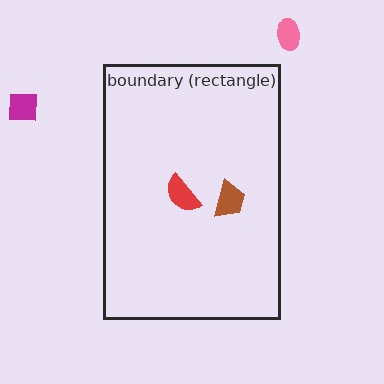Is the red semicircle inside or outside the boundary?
Inside.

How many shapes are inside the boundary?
2 inside, 2 outside.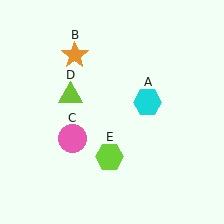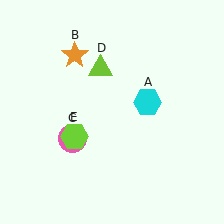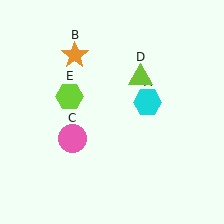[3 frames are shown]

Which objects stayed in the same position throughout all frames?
Cyan hexagon (object A) and orange star (object B) and pink circle (object C) remained stationary.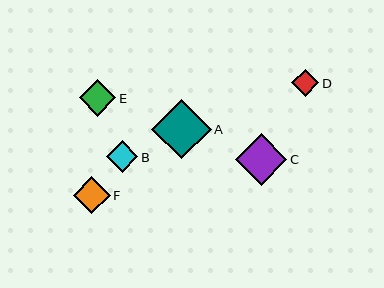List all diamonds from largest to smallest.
From largest to smallest: A, C, E, F, B, D.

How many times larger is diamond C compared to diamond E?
Diamond C is approximately 1.4 times the size of diamond E.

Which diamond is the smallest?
Diamond D is the smallest with a size of approximately 27 pixels.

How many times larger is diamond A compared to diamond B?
Diamond A is approximately 1.9 times the size of diamond B.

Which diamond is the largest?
Diamond A is the largest with a size of approximately 59 pixels.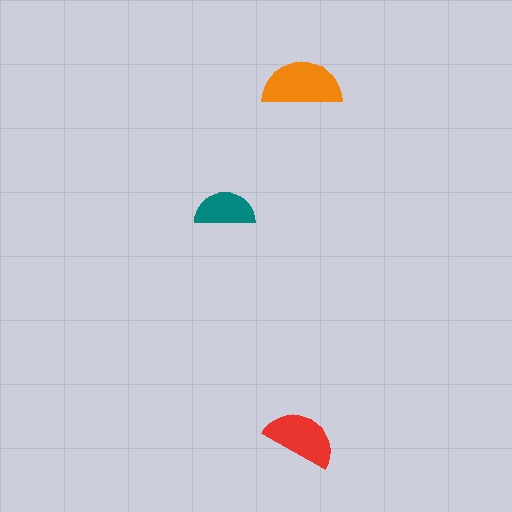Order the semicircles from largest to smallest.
the orange one, the red one, the teal one.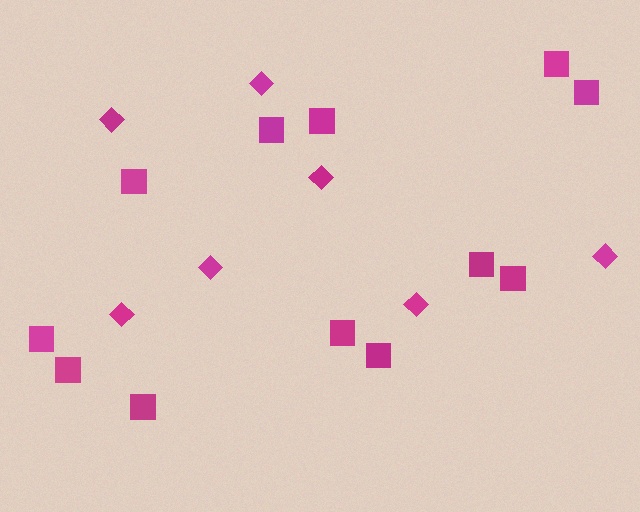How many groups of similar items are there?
There are 2 groups: one group of squares (12) and one group of diamonds (7).